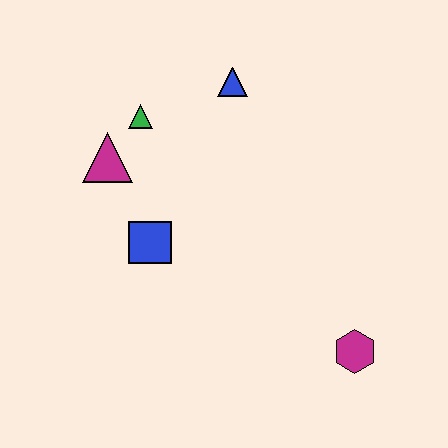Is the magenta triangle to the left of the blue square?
Yes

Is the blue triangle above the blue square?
Yes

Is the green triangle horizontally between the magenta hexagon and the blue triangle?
No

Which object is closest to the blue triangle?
The green triangle is closest to the blue triangle.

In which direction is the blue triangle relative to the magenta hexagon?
The blue triangle is above the magenta hexagon.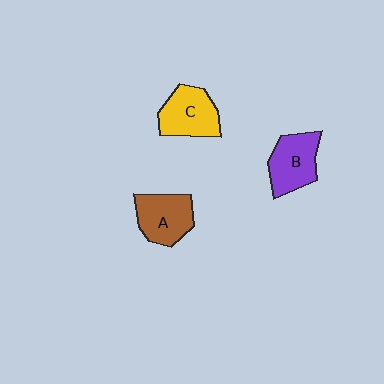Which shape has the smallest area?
Shape A (brown).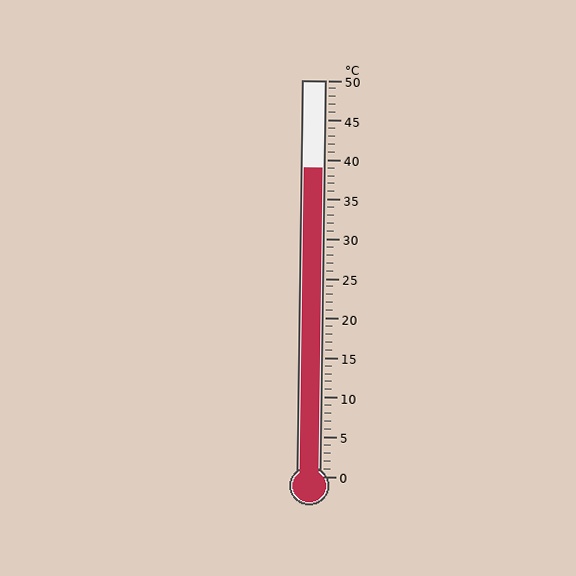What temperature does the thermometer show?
The thermometer shows approximately 39°C.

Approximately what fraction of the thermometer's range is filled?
The thermometer is filled to approximately 80% of its range.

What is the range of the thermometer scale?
The thermometer scale ranges from 0°C to 50°C.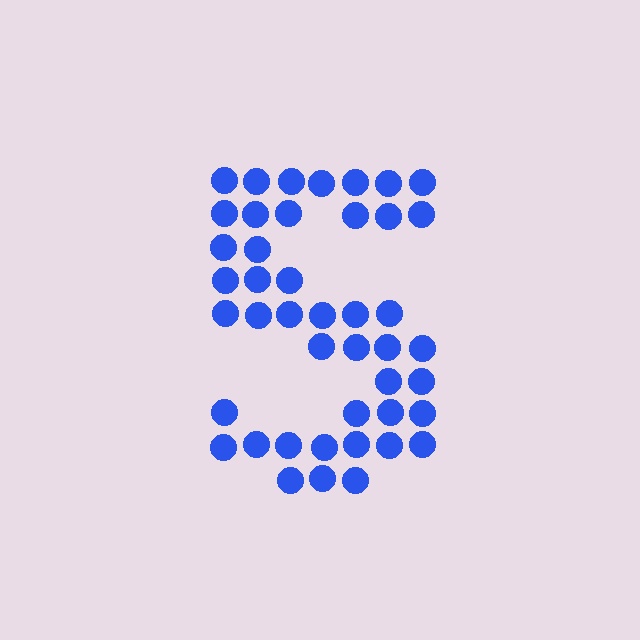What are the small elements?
The small elements are circles.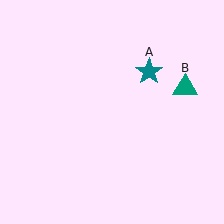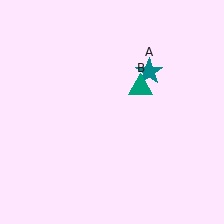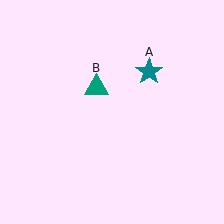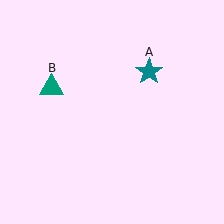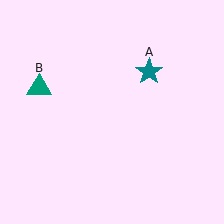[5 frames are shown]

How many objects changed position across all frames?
1 object changed position: teal triangle (object B).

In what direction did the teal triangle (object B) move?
The teal triangle (object B) moved left.